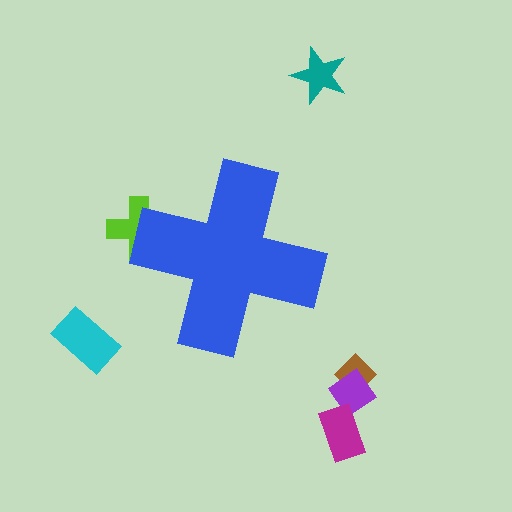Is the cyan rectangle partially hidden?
No, the cyan rectangle is fully visible.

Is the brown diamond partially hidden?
No, the brown diamond is fully visible.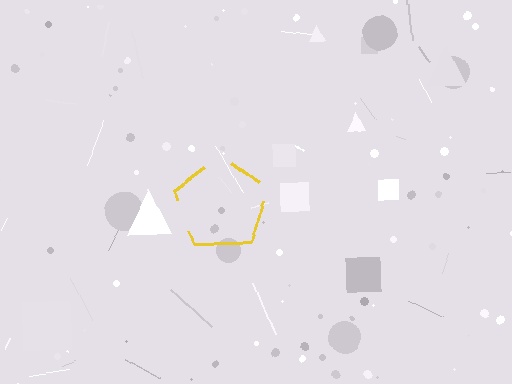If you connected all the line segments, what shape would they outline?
They would outline a pentagon.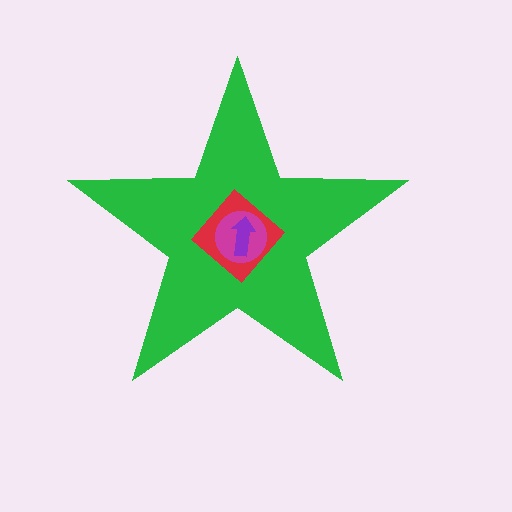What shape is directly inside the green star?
The red diamond.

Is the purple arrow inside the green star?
Yes.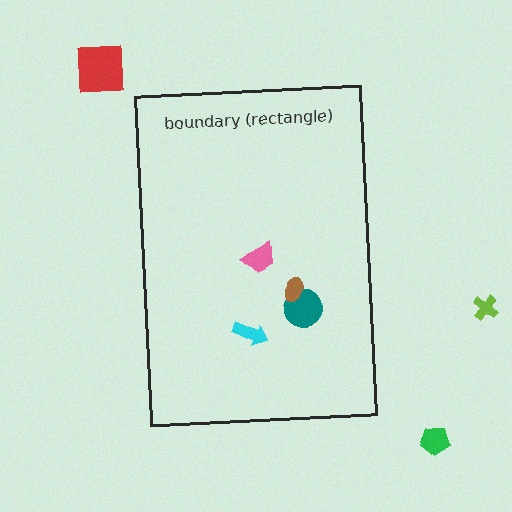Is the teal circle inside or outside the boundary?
Inside.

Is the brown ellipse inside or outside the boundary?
Inside.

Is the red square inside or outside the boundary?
Outside.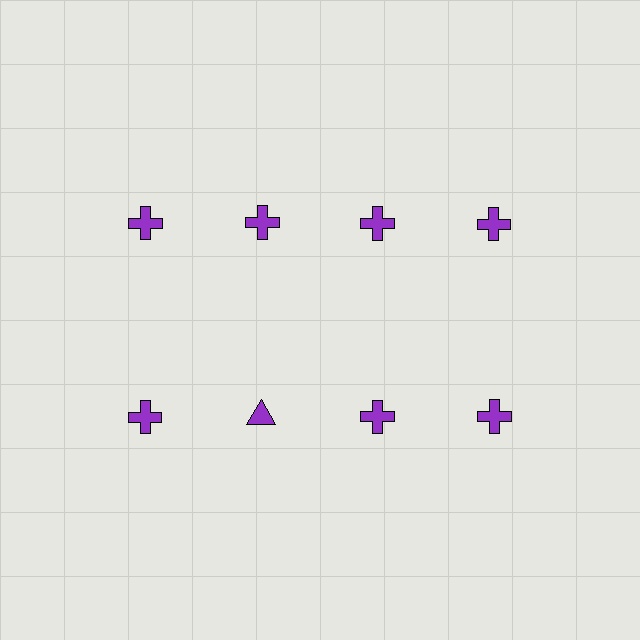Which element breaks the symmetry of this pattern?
The purple triangle in the second row, second from left column breaks the symmetry. All other shapes are purple crosses.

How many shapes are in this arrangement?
There are 8 shapes arranged in a grid pattern.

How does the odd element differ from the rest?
It has a different shape: triangle instead of cross.